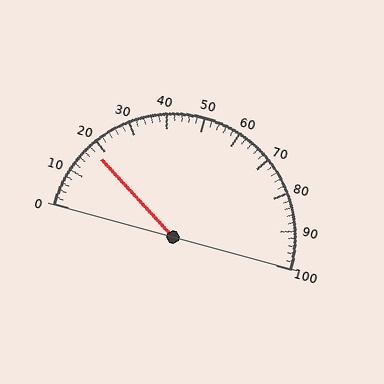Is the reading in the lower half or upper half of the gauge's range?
The reading is in the lower half of the range (0 to 100).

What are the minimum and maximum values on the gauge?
The gauge ranges from 0 to 100.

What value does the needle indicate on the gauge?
The needle indicates approximately 18.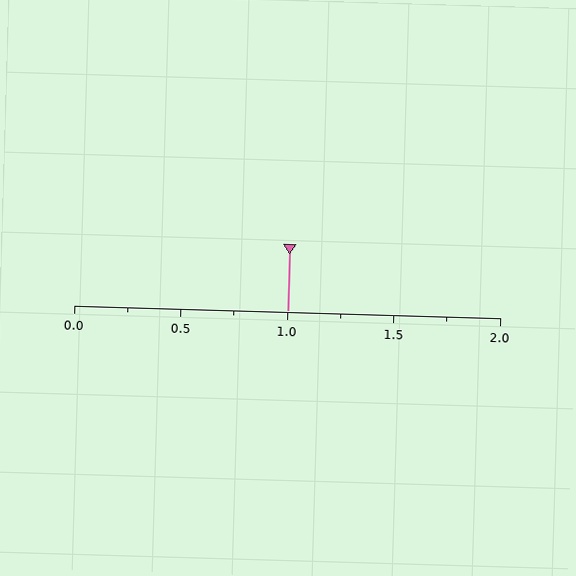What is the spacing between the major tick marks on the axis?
The major ticks are spaced 0.5 apart.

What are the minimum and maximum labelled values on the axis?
The axis runs from 0.0 to 2.0.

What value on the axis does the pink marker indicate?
The marker indicates approximately 1.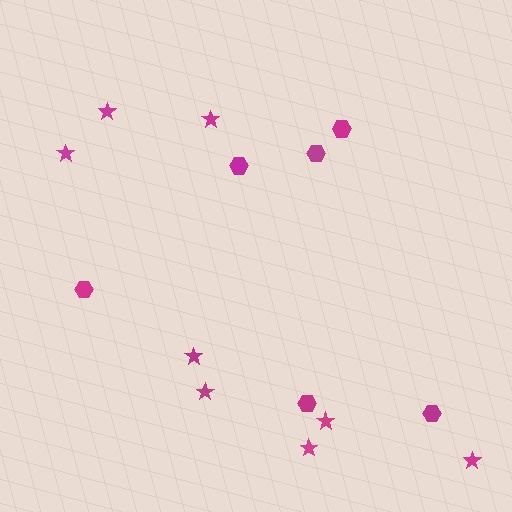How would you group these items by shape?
There are 2 groups: one group of hexagons (6) and one group of stars (8).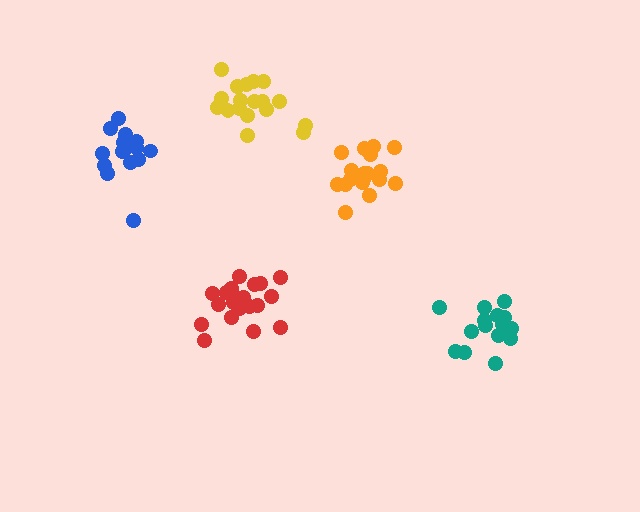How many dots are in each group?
Group 1: 20 dots, Group 2: 19 dots, Group 3: 18 dots, Group 4: 16 dots, Group 5: 15 dots (88 total).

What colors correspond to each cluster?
The clusters are colored: red, orange, yellow, teal, blue.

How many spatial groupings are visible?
There are 5 spatial groupings.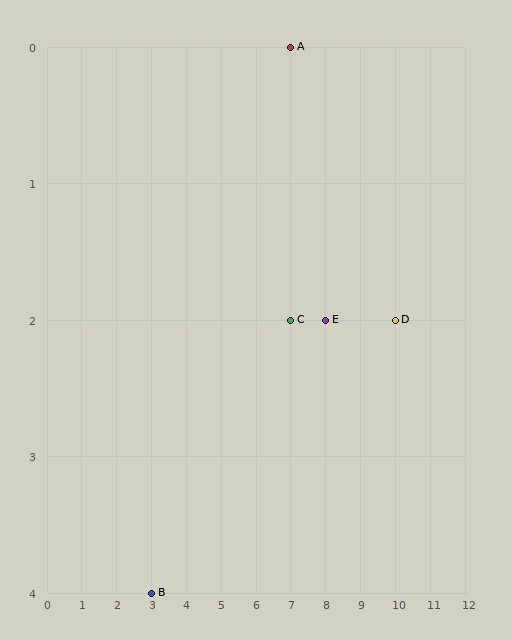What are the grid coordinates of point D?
Point D is at grid coordinates (10, 2).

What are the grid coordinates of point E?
Point E is at grid coordinates (8, 2).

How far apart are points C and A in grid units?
Points C and A are 2 rows apart.